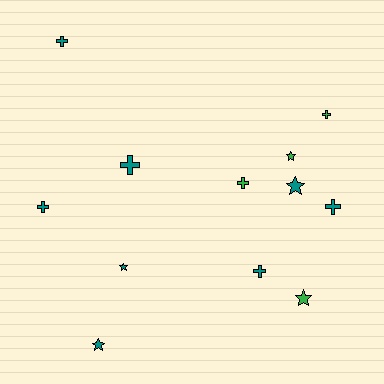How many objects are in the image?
There are 12 objects.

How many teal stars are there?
There are 3 teal stars.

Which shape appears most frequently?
Cross, with 7 objects.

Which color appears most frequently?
Teal, with 8 objects.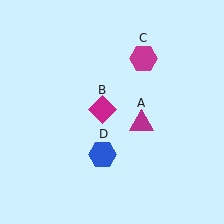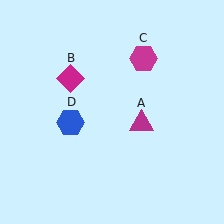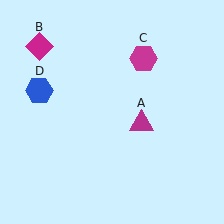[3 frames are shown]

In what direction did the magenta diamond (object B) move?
The magenta diamond (object B) moved up and to the left.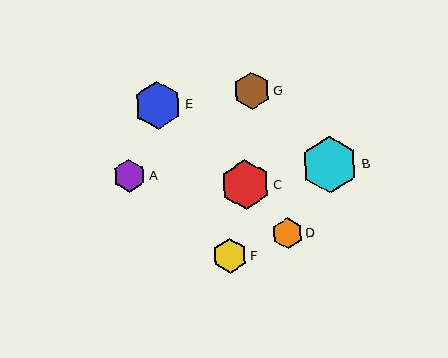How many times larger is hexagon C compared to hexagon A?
Hexagon C is approximately 1.5 times the size of hexagon A.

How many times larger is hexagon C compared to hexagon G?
Hexagon C is approximately 1.3 times the size of hexagon G.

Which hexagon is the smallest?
Hexagon D is the smallest with a size of approximately 31 pixels.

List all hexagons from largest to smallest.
From largest to smallest: B, C, E, G, F, A, D.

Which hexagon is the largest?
Hexagon B is the largest with a size of approximately 56 pixels.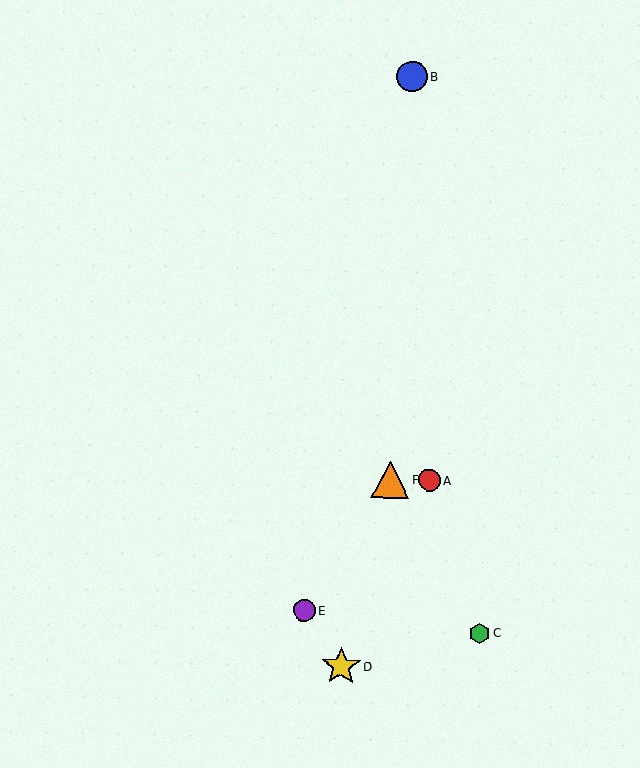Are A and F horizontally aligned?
Yes, both are at y≈480.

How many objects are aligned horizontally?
2 objects (A, F) are aligned horizontally.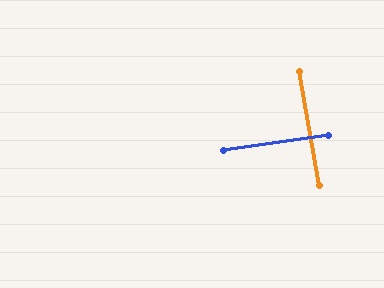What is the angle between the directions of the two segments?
Approximately 88 degrees.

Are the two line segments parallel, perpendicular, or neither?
Perpendicular — they meet at approximately 88°.